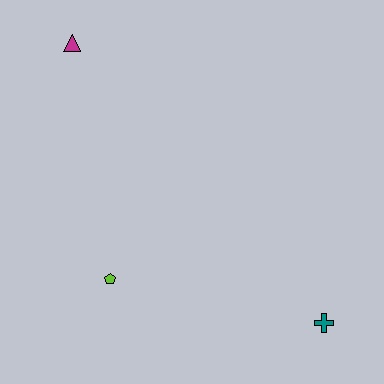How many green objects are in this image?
There are no green objects.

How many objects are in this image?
There are 3 objects.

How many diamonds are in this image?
There are no diamonds.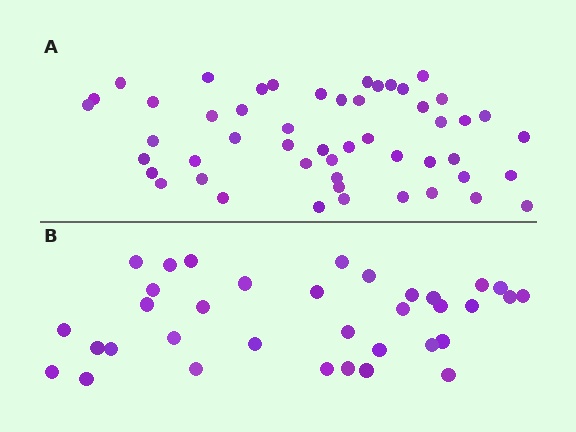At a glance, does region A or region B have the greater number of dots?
Region A (the top region) has more dots.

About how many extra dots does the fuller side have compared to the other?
Region A has approximately 15 more dots than region B.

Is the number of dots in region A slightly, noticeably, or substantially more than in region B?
Region A has substantially more. The ratio is roughly 1.5 to 1.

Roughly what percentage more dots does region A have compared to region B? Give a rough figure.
About 45% more.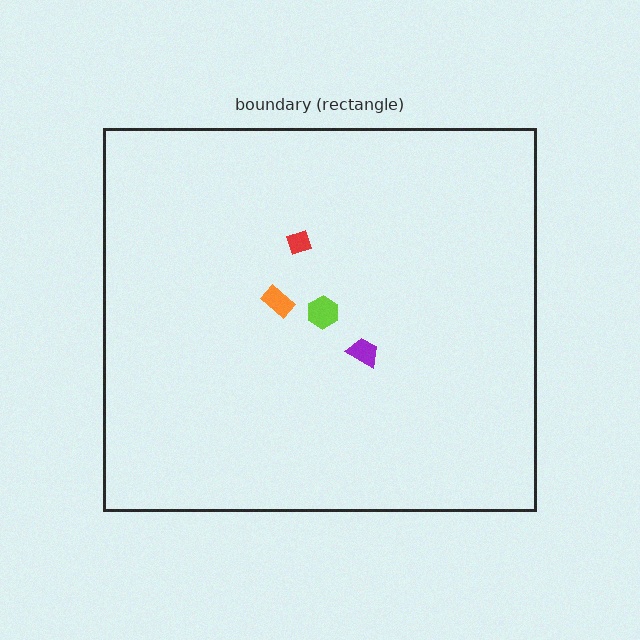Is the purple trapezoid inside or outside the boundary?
Inside.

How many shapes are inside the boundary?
4 inside, 0 outside.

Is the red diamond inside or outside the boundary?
Inside.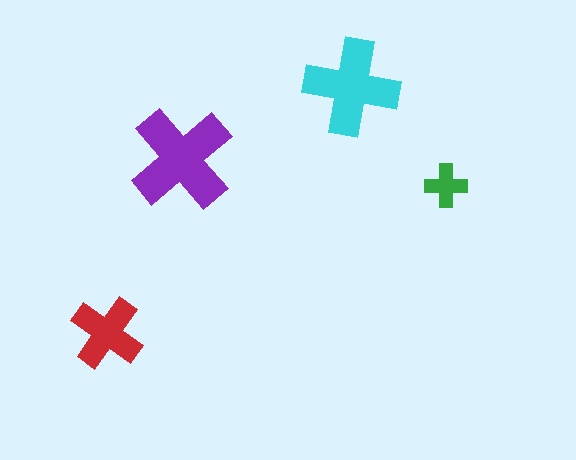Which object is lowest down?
The red cross is bottommost.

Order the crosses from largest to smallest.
the purple one, the cyan one, the red one, the green one.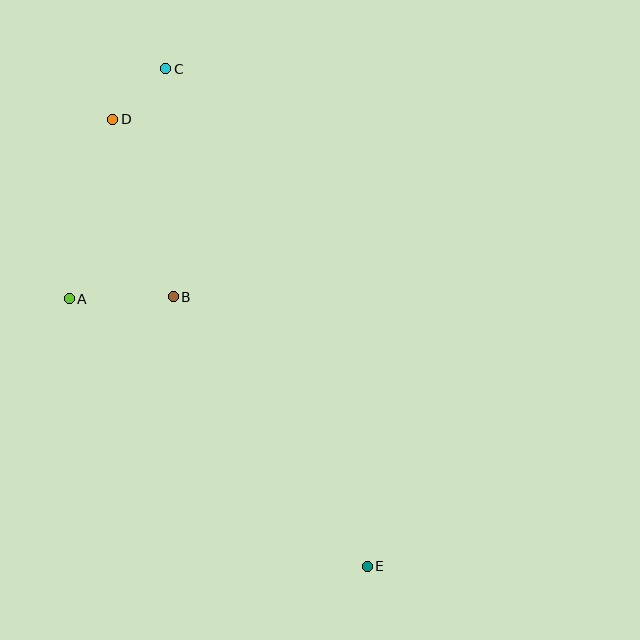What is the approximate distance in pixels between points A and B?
The distance between A and B is approximately 104 pixels.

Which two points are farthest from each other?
Points C and E are farthest from each other.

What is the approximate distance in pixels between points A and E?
The distance between A and E is approximately 400 pixels.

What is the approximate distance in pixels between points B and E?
The distance between B and E is approximately 332 pixels.